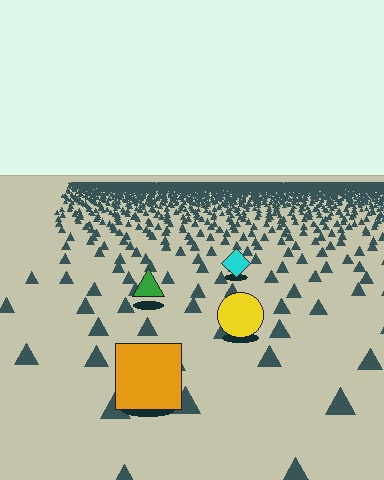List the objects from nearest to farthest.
From nearest to farthest: the orange square, the yellow circle, the green triangle, the cyan diamond.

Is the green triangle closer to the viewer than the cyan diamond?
Yes. The green triangle is closer — you can tell from the texture gradient: the ground texture is coarser near it.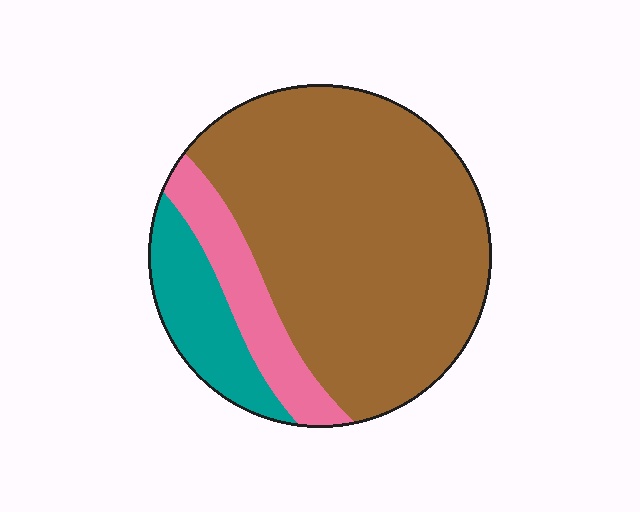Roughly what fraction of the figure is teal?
Teal takes up about one eighth (1/8) of the figure.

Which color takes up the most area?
Brown, at roughly 70%.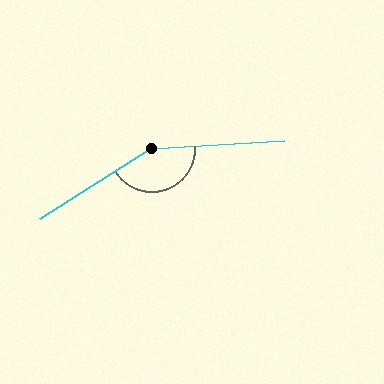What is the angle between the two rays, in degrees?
Approximately 151 degrees.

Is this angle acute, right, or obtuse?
It is obtuse.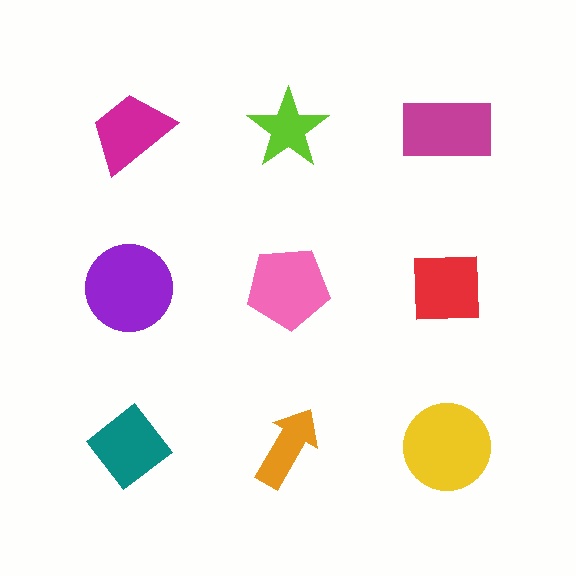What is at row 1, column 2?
A lime star.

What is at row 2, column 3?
A red square.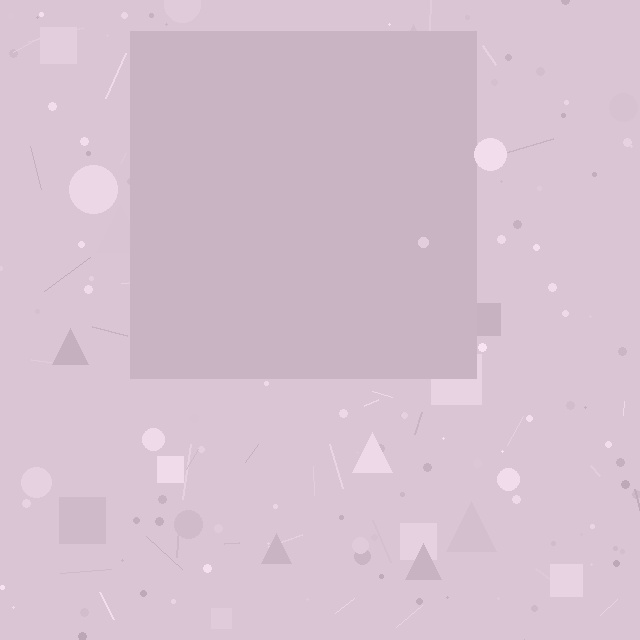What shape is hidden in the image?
A square is hidden in the image.